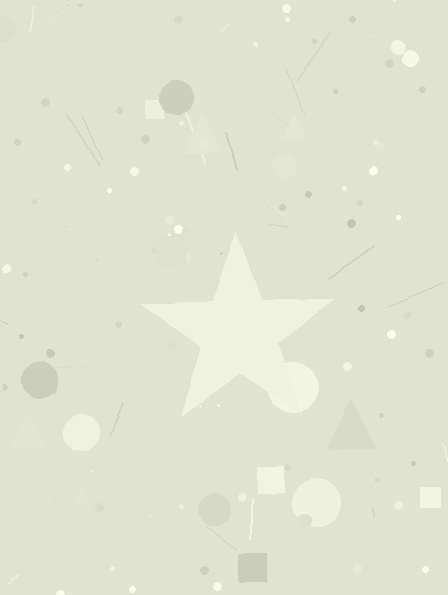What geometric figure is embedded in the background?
A star is embedded in the background.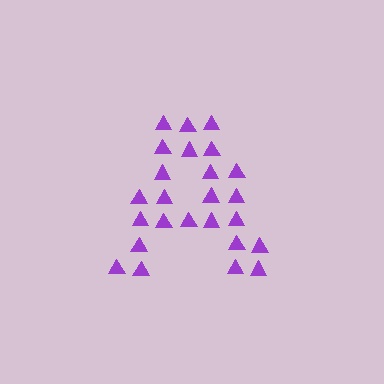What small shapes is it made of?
It is made of small triangles.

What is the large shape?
The large shape is the letter A.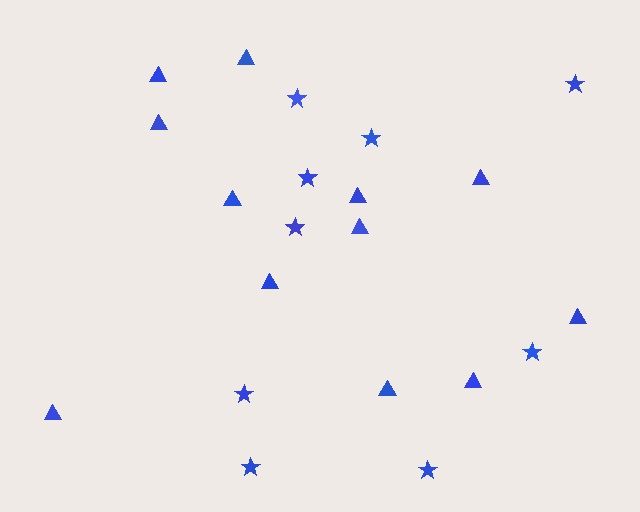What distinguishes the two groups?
There are 2 groups: one group of stars (9) and one group of triangles (12).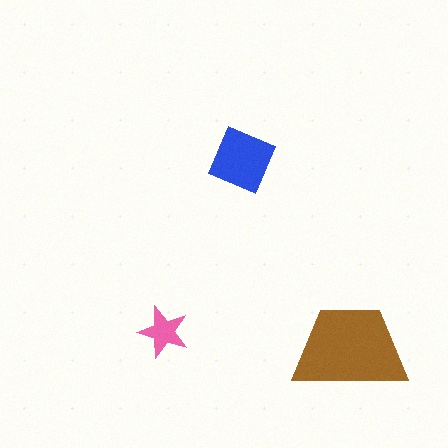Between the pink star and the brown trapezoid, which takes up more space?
The brown trapezoid.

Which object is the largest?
The brown trapezoid.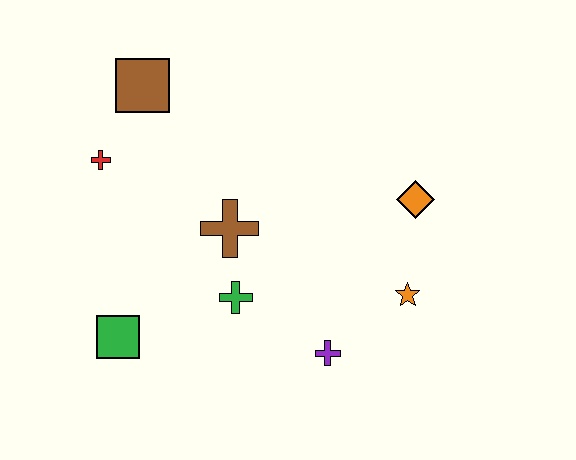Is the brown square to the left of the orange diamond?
Yes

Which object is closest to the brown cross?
The green cross is closest to the brown cross.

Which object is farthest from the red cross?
The orange star is farthest from the red cross.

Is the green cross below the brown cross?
Yes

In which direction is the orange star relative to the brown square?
The orange star is to the right of the brown square.